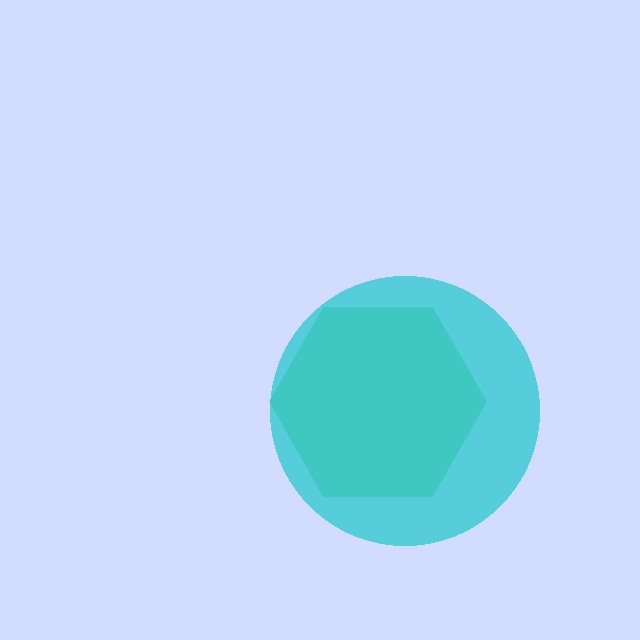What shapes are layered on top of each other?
The layered shapes are: a green hexagon, a cyan circle.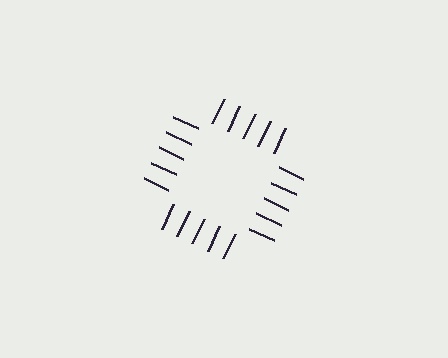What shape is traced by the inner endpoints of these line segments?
An illusory square — the line segments terminate on its edges but no continuous stroke is drawn.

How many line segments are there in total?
20 — 5 along each of the 4 edges.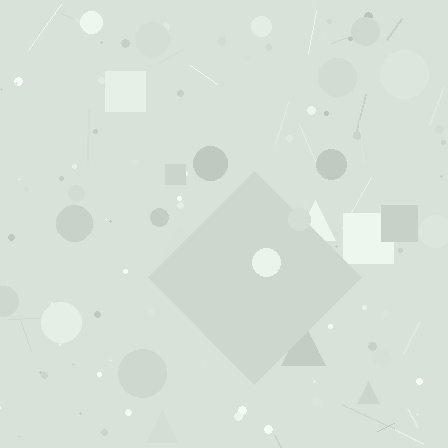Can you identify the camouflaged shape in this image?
The camouflaged shape is a diamond.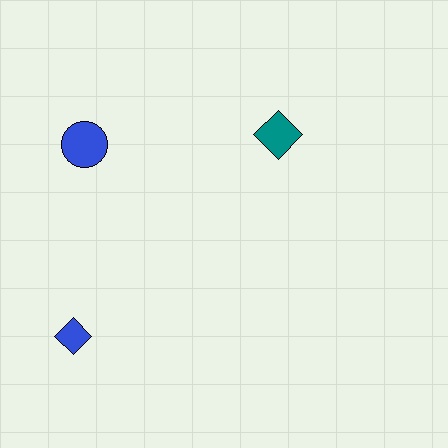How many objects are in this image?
There are 3 objects.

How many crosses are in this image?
There are no crosses.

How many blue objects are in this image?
There are 2 blue objects.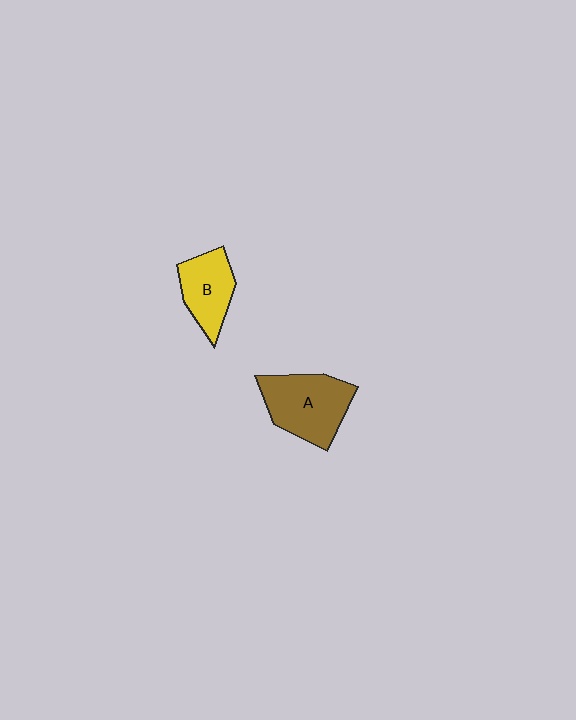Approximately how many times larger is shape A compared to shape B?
Approximately 1.4 times.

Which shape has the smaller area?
Shape B (yellow).